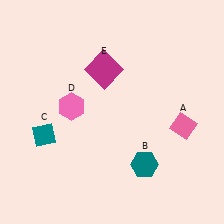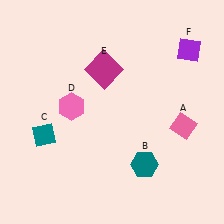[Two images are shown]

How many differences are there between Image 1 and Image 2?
There is 1 difference between the two images.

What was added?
A purple diamond (F) was added in Image 2.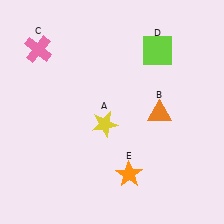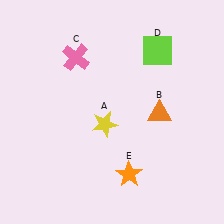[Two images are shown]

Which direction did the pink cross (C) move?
The pink cross (C) moved right.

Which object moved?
The pink cross (C) moved right.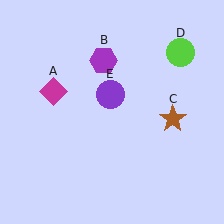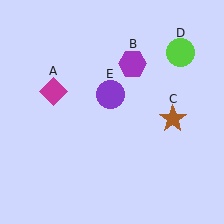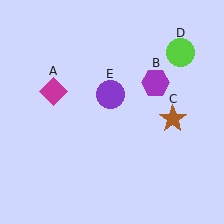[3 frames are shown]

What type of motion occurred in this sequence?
The purple hexagon (object B) rotated clockwise around the center of the scene.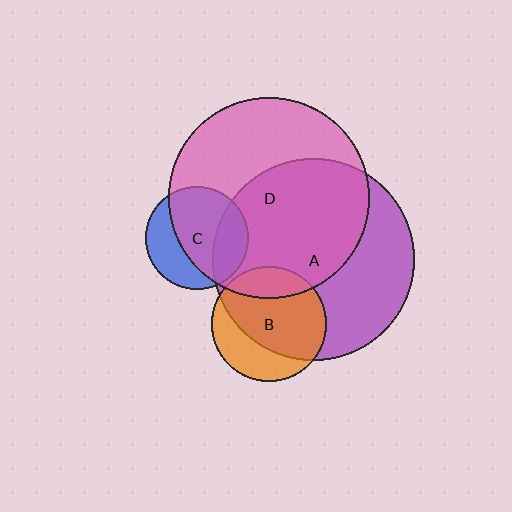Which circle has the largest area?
Circle A (purple).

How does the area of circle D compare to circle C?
Approximately 3.8 times.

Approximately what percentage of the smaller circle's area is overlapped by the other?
Approximately 55%.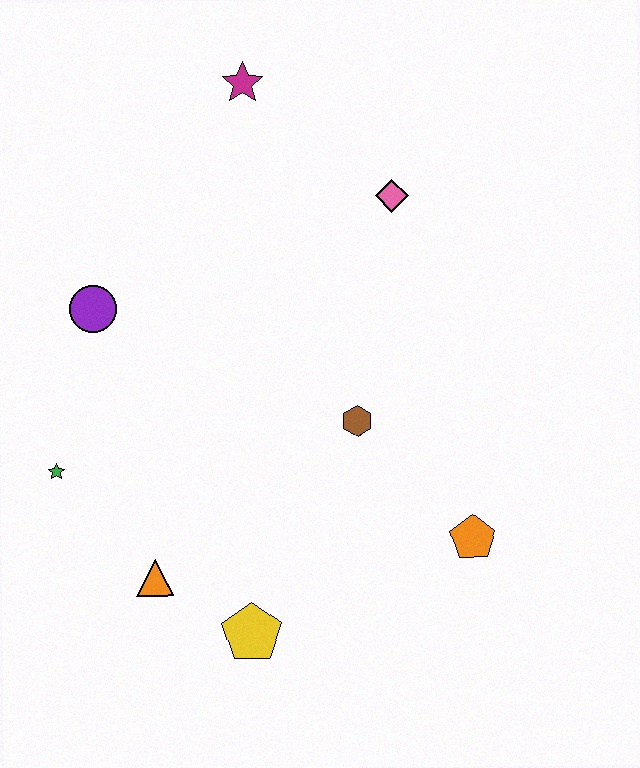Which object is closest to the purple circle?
The green star is closest to the purple circle.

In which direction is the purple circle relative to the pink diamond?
The purple circle is to the left of the pink diamond.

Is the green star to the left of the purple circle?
Yes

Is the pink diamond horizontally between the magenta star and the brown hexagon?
No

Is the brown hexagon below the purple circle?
Yes